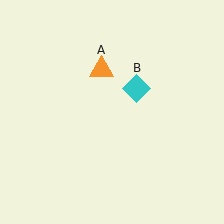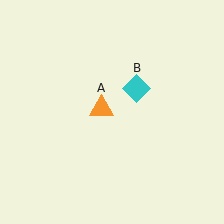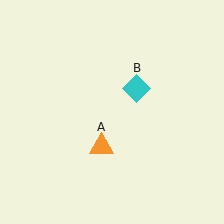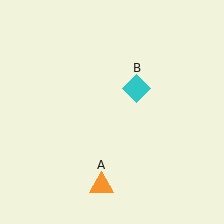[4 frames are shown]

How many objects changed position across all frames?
1 object changed position: orange triangle (object A).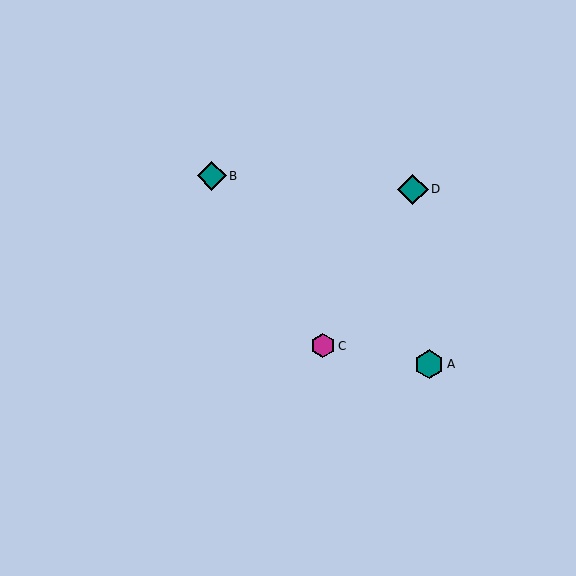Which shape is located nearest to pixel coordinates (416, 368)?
The teal hexagon (labeled A) at (429, 364) is nearest to that location.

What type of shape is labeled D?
Shape D is a teal diamond.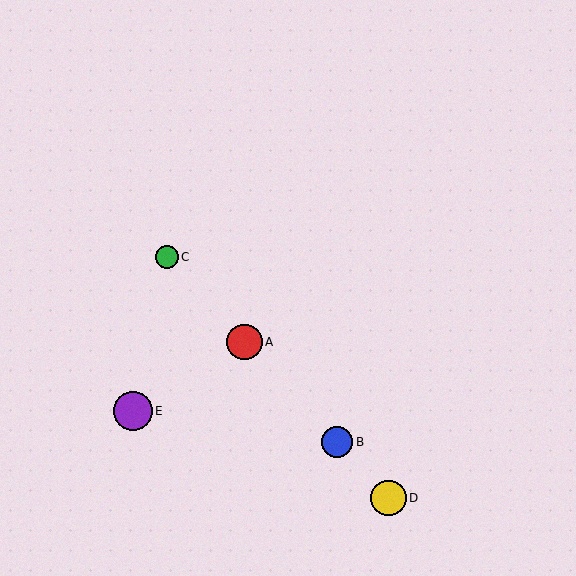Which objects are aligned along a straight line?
Objects A, B, C, D are aligned along a straight line.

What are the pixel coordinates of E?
Object E is at (133, 411).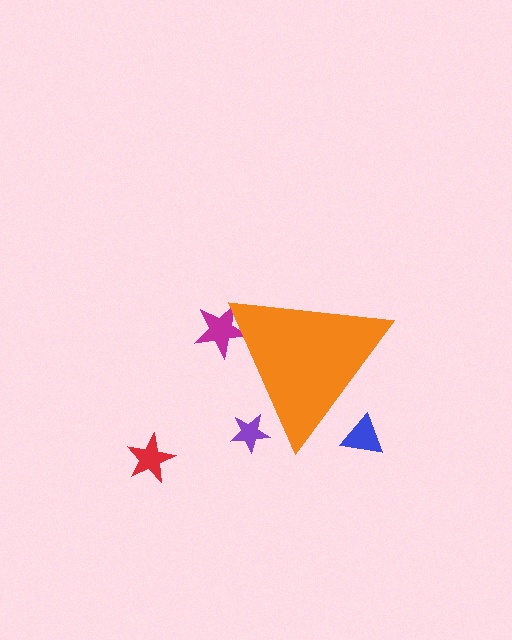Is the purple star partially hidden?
Yes, the purple star is partially hidden behind the orange triangle.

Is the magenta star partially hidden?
Yes, the magenta star is partially hidden behind the orange triangle.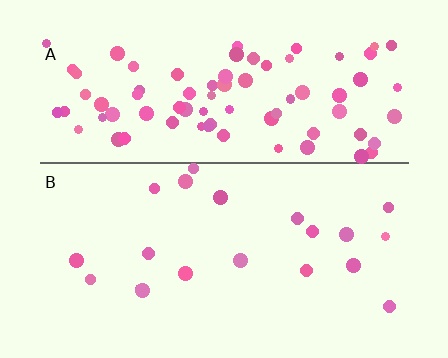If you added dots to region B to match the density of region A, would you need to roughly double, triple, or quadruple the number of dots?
Approximately quadruple.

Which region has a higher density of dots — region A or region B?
A (the top).